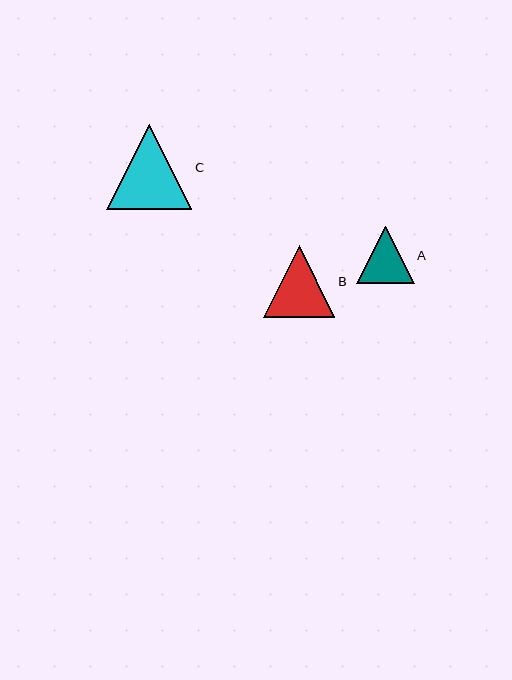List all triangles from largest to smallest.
From largest to smallest: C, B, A.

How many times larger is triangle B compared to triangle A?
Triangle B is approximately 1.2 times the size of triangle A.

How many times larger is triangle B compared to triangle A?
Triangle B is approximately 1.2 times the size of triangle A.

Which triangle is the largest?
Triangle C is the largest with a size of approximately 85 pixels.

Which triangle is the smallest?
Triangle A is the smallest with a size of approximately 57 pixels.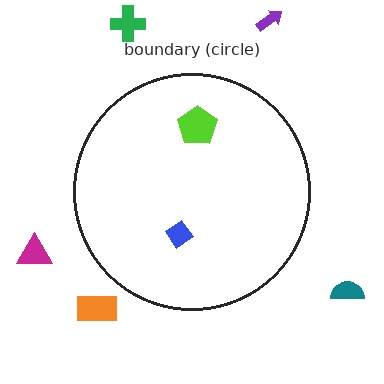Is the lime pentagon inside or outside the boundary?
Inside.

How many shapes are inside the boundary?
2 inside, 5 outside.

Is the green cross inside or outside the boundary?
Outside.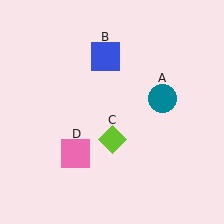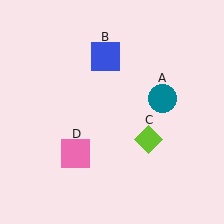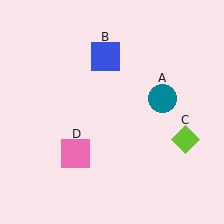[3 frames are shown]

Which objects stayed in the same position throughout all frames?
Teal circle (object A) and blue square (object B) and pink square (object D) remained stationary.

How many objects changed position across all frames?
1 object changed position: lime diamond (object C).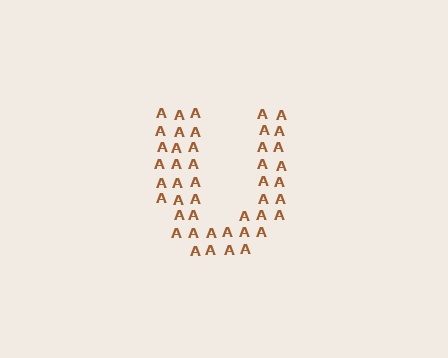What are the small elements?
The small elements are letter A's.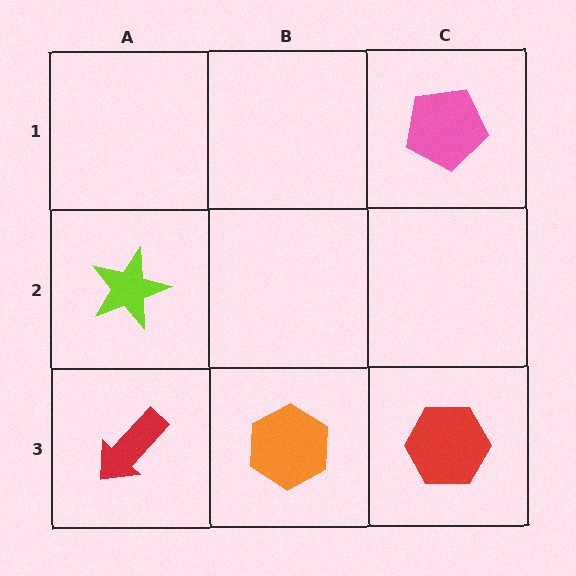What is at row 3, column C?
A red hexagon.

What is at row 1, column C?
A pink pentagon.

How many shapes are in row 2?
1 shape.